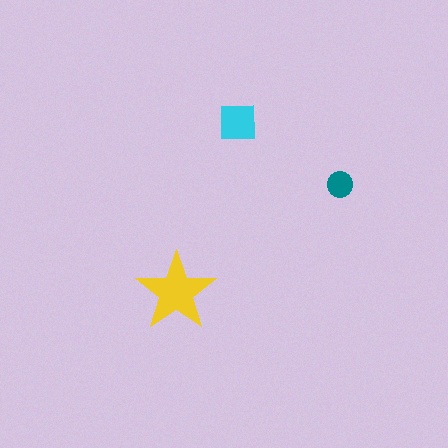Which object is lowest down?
The yellow star is bottommost.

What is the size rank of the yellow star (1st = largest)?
1st.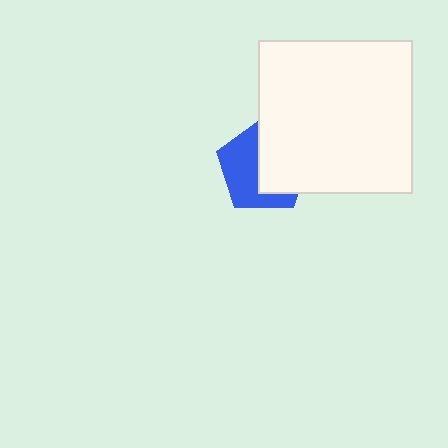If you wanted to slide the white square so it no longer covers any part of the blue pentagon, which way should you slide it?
Slide it right — that is the most direct way to separate the two shapes.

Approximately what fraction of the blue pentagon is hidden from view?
Roughly 51% of the blue pentagon is hidden behind the white square.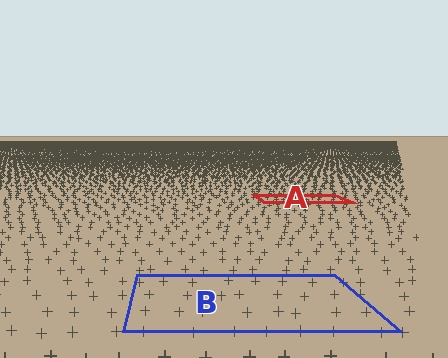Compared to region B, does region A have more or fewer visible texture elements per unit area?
Region A has more texture elements per unit area — they are packed more densely because it is farther away.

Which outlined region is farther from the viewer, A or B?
Region A is farther from the viewer — the texture elements inside it appear smaller and more densely packed.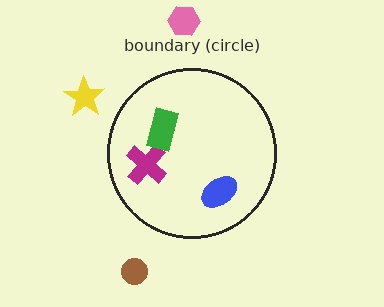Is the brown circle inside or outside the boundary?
Outside.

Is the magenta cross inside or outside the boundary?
Inside.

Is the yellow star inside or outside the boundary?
Outside.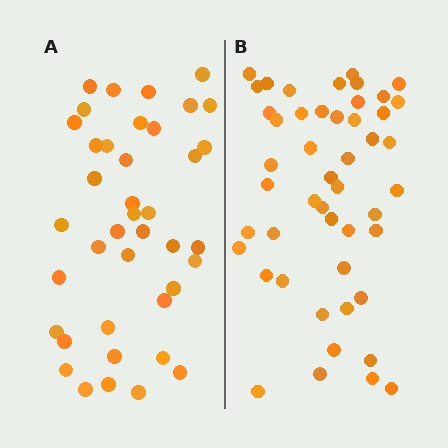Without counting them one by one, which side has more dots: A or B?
Region B (the right region) has more dots.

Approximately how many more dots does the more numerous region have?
Region B has roughly 8 or so more dots than region A.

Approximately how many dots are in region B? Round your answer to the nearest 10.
About 50 dots. (The exact count is 48, which rounds to 50.)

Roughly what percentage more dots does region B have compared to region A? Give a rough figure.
About 20% more.